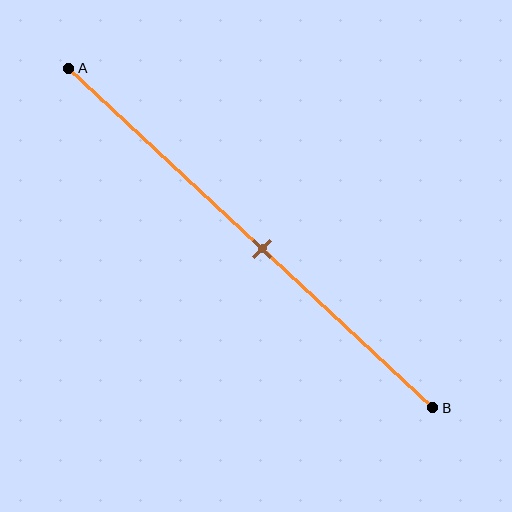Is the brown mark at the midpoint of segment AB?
No, the mark is at about 55% from A, not at the 50% midpoint.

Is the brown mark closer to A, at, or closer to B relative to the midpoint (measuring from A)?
The brown mark is closer to point B than the midpoint of segment AB.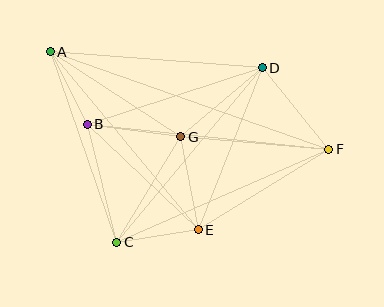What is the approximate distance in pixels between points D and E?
The distance between D and E is approximately 174 pixels.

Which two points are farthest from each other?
Points A and F are farthest from each other.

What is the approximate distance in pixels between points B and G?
The distance between B and G is approximately 94 pixels.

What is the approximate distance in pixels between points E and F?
The distance between E and F is approximately 153 pixels.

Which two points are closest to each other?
Points A and B are closest to each other.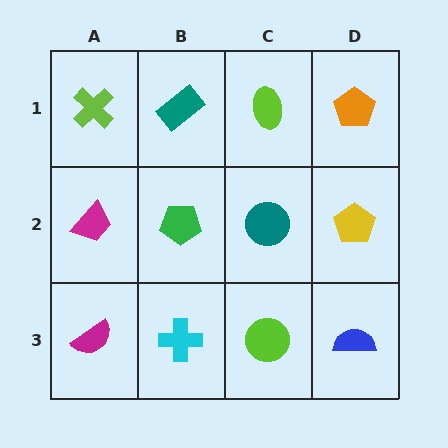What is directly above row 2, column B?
A teal rectangle.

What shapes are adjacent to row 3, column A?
A magenta trapezoid (row 2, column A), a cyan cross (row 3, column B).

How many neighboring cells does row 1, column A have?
2.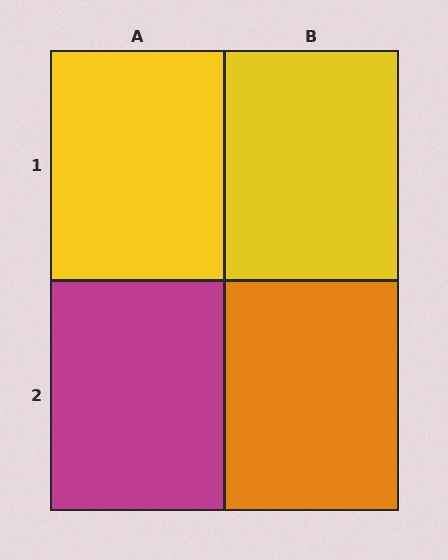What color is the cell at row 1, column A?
Yellow.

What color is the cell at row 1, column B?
Yellow.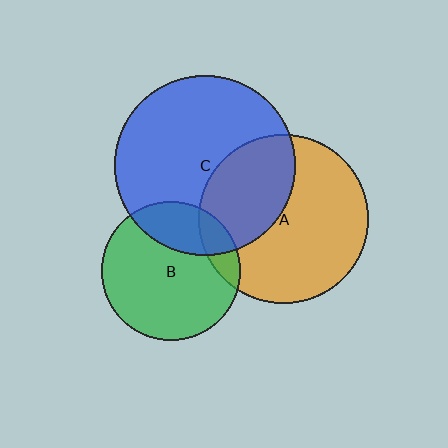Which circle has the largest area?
Circle C (blue).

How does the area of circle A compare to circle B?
Approximately 1.5 times.